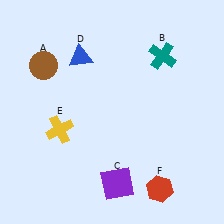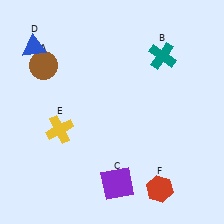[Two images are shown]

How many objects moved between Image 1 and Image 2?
1 object moved between the two images.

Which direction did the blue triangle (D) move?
The blue triangle (D) moved left.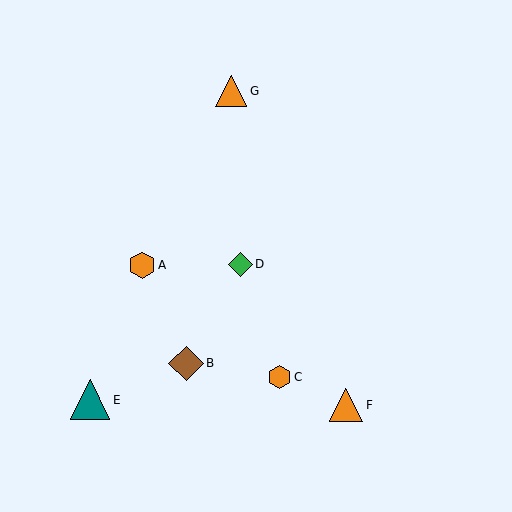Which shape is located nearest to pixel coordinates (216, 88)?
The orange triangle (labeled G) at (231, 91) is nearest to that location.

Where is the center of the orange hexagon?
The center of the orange hexagon is at (142, 265).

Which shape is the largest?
The teal triangle (labeled E) is the largest.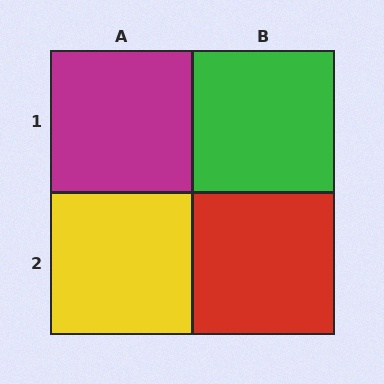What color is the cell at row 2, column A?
Yellow.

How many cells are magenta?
1 cell is magenta.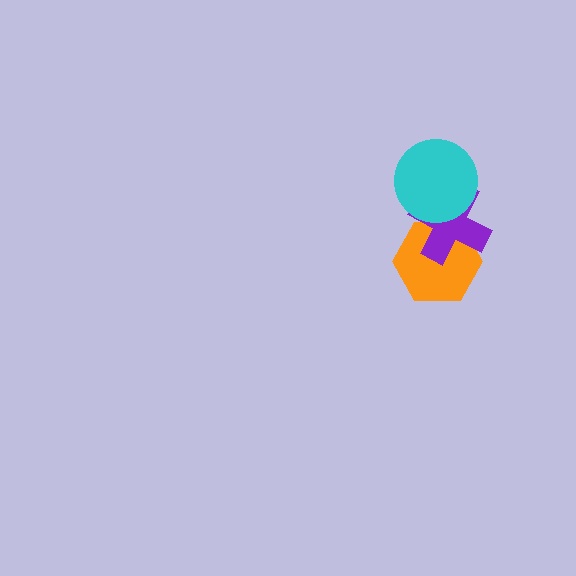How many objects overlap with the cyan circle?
1 object overlaps with the cyan circle.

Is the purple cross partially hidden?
Yes, it is partially covered by another shape.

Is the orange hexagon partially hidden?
Yes, it is partially covered by another shape.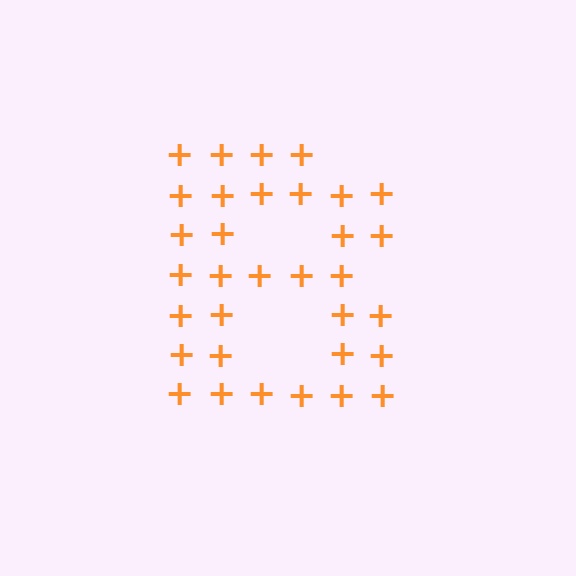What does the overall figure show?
The overall figure shows the letter B.